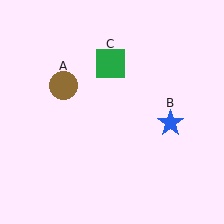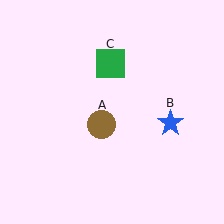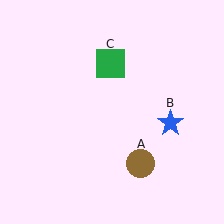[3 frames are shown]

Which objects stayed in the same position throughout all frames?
Blue star (object B) and green square (object C) remained stationary.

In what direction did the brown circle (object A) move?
The brown circle (object A) moved down and to the right.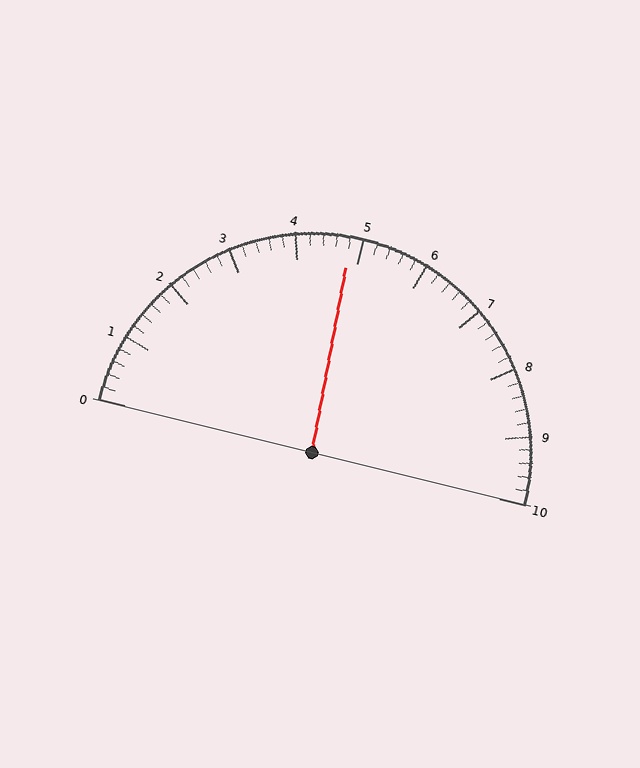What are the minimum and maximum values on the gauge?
The gauge ranges from 0 to 10.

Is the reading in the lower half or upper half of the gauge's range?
The reading is in the lower half of the range (0 to 10).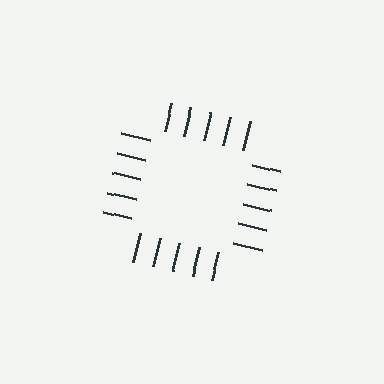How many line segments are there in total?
20 — 5 along each of the 4 edges.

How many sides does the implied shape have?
4 sides — the line-ends trace a square.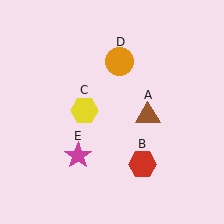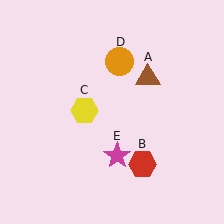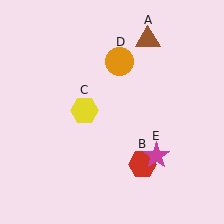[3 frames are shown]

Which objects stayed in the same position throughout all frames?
Red hexagon (object B) and yellow hexagon (object C) and orange circle (object D) remained stationary.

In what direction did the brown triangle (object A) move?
The brown triangle (object A) moved up.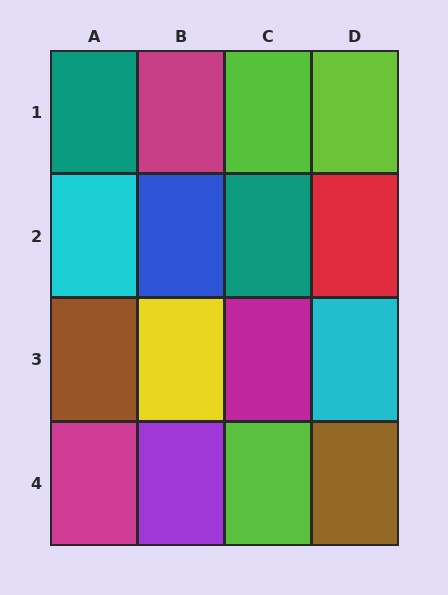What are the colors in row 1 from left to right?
Teal, magenta, lime, lime.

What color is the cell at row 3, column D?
Cyan.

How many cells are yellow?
1 cell is yellow.